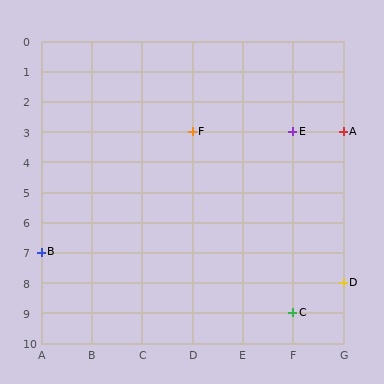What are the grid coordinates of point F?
Point F is at grid coordinates (D, 3).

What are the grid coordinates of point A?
Point A is at grid coordinates (G, 3).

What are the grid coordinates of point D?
Point D is at grid coordinates (G, 8).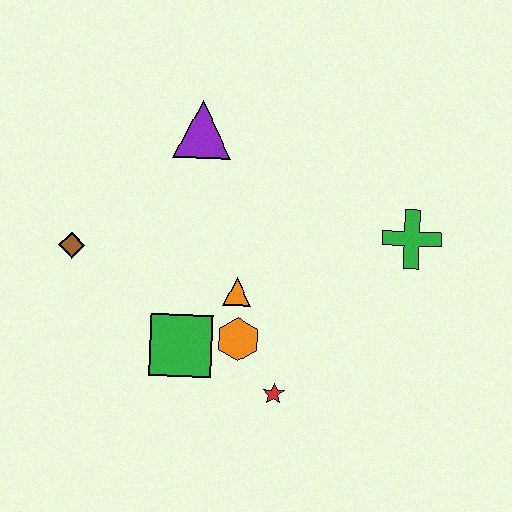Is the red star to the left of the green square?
No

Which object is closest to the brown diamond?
The green square is closest to the brown diamond.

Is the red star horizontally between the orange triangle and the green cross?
Yes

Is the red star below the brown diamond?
Yes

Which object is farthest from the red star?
The purple triangle is farthest from the red star.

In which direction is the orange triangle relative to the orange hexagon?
The orange triangle is above the orange hexagon.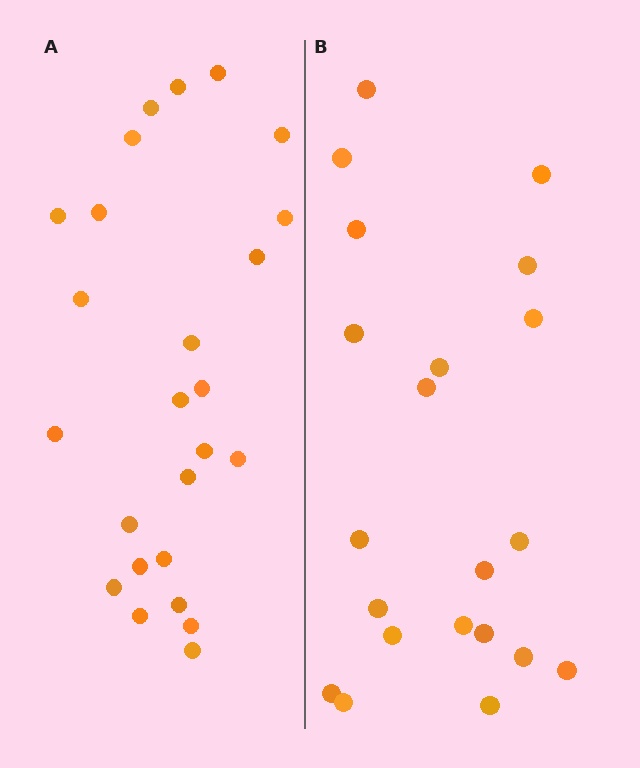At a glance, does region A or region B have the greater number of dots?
Region A (the left region) has more dots.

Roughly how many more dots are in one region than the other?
Region A has about 4 more dots than region B.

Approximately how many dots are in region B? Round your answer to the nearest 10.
About 20 dots. (The exact count is 21, which rounds to 20.)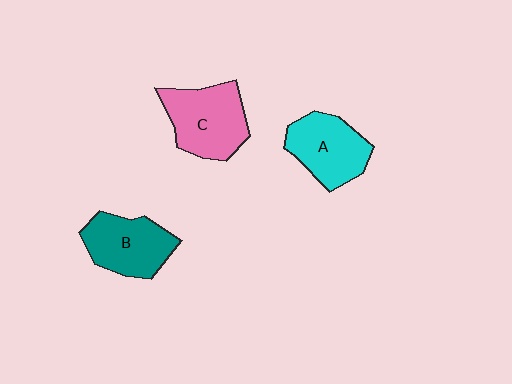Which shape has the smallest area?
Shape B (teal).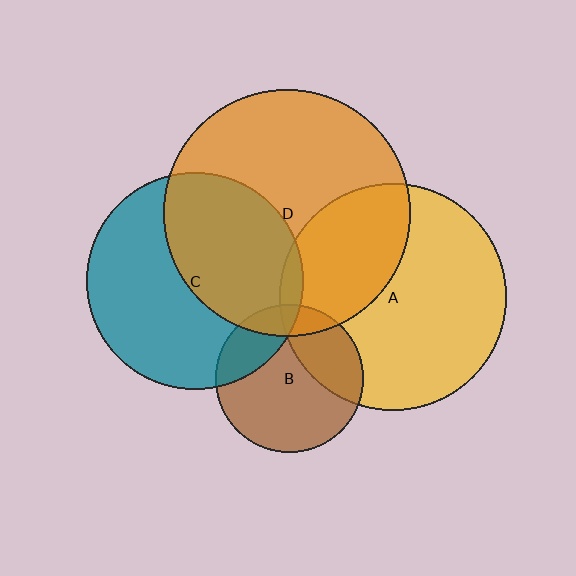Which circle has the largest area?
Circle D (orange).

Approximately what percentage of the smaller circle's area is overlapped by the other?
Approximately 45%.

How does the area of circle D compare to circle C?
Approximately 1.3 times.